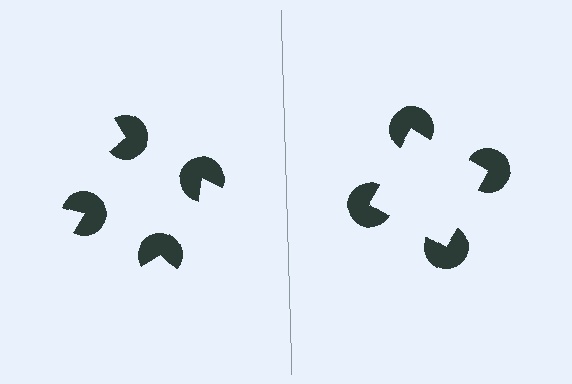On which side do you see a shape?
An illusory square appears on the right side. On the left side the wedge cuts are rotated, so no coherent shape forms.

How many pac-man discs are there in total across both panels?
8 — 4 on each side.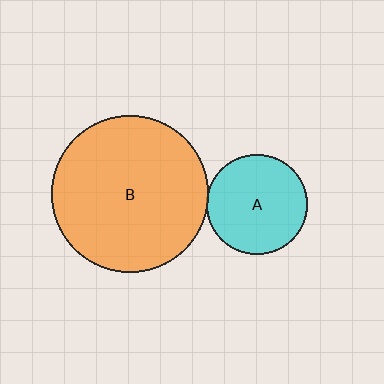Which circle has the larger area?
Circle B (orange).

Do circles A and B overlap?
Yes.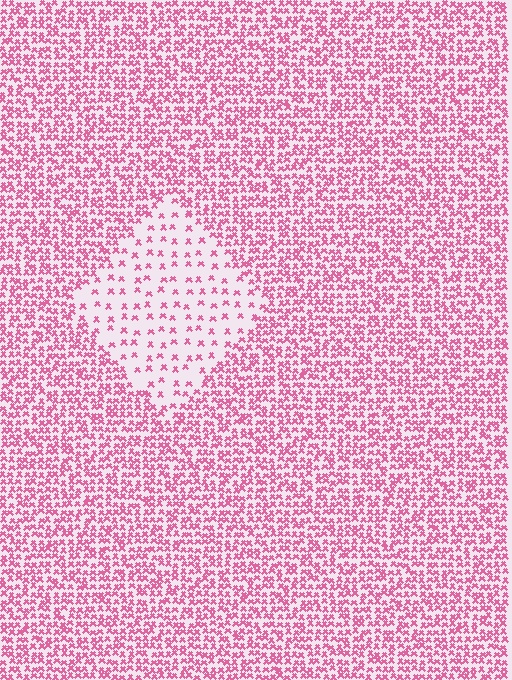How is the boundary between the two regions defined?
The boundary is defined by a change in element density (approximately 3.0x ratio). All elements are the same color, size, and shape.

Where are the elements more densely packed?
The elements are more densely packed outside the diamond boundary.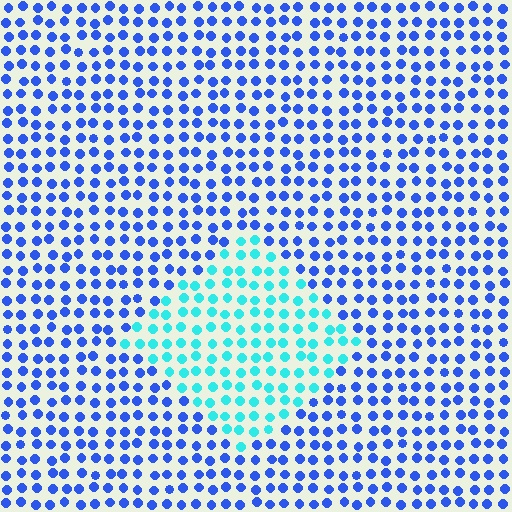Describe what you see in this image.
The image is filled with small blue elements in a uniform arrangement. A diamond-shaped region is visible where the elements are tinted to a slightly different hue, forming a subtle color boundary.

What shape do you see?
I see a diamond.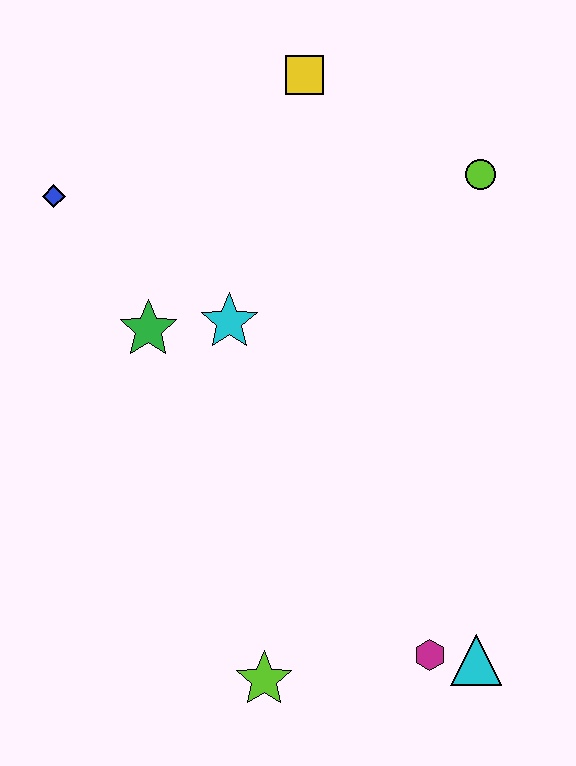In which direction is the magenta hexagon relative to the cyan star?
The magenta hexagon is below the cyan star.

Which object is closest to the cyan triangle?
The magenta hexagon is closest to the cyan triangle.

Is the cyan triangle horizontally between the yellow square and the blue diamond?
No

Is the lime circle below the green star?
No